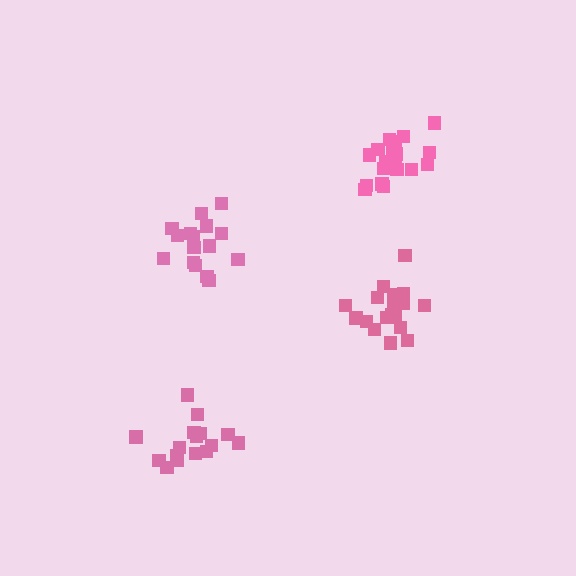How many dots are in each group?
Group 1: 17 dots, Group 2: 21 dots, Group 3: 18 dots, Group 4: 16 dots (72 total).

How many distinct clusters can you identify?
There are 4 distinct clusters.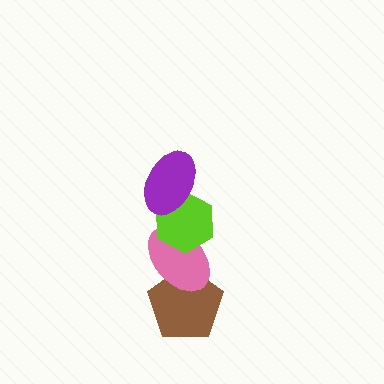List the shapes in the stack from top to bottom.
From top to bottom: the purple ellipse, the lime hexagon, the pink ellipse, the brown pentagon.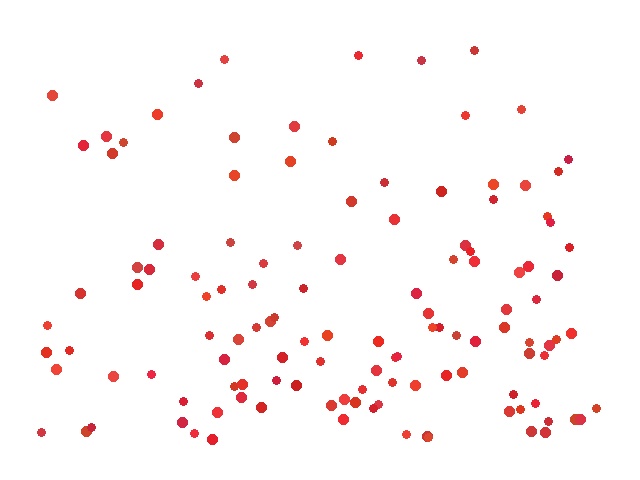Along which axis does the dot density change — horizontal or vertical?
Vertical.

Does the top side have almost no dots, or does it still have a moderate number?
Still a moderate number, just noticeably fewer than the bottom.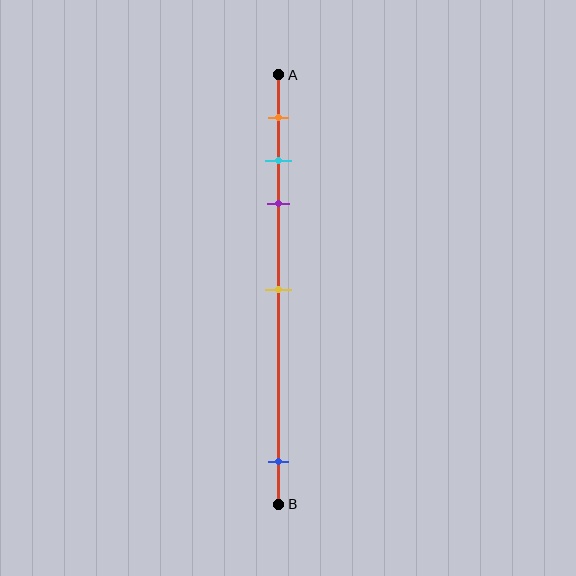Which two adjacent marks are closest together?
The cyan and purple marks are the closest adjacent pair.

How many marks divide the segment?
There are 5 marks dividing the segment.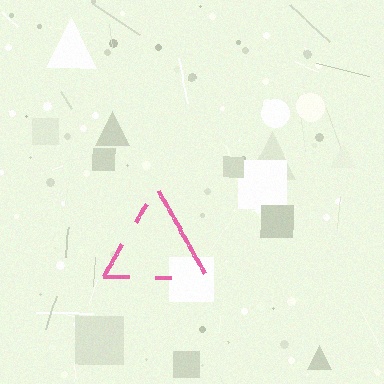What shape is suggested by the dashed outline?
The dashed outline suggests a triangle.